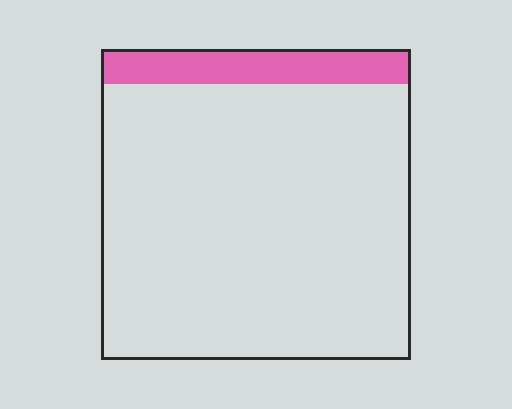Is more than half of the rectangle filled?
No.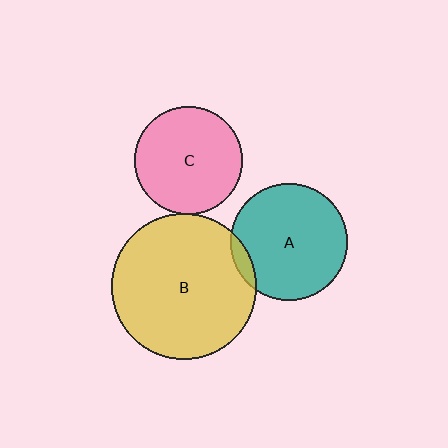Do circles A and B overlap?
Yes.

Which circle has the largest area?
Circle B (yellow).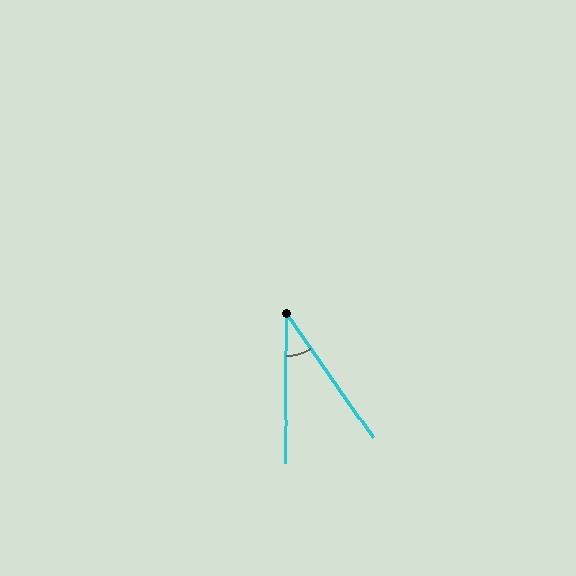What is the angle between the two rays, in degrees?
Approximately 36 degrees.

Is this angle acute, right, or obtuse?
It is acute.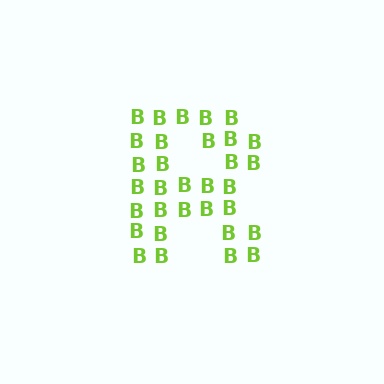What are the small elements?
The small elements are letter B's.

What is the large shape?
The large shape is the letter R.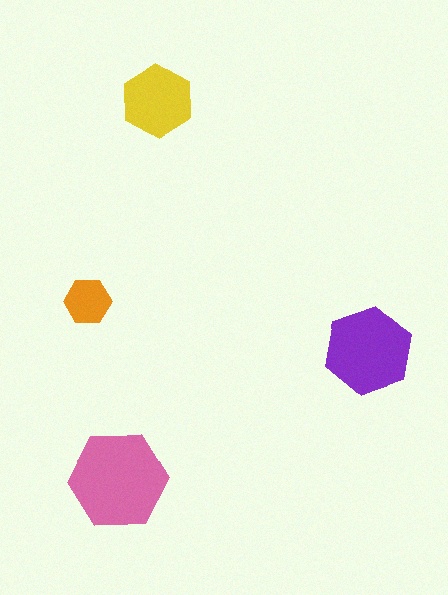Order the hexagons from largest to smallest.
the pink one, the purple one, the yellow one, the orange one.